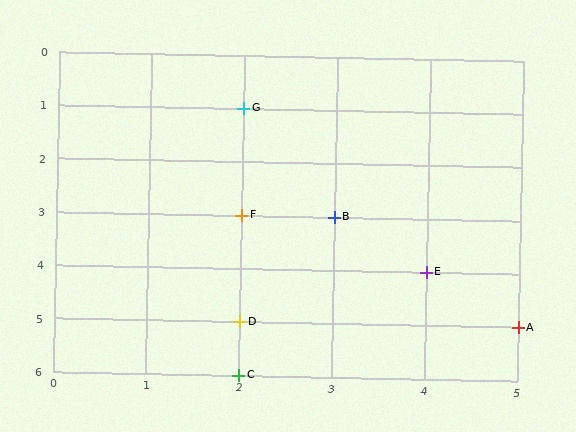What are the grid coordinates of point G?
Point G is at grid coordinates (2, 1).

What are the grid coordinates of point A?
Point A is at grid coordinates (5, 5).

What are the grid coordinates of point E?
Point E is at grid coordinates (4, 4).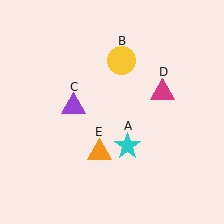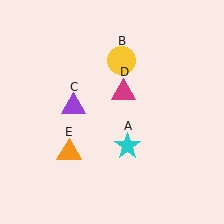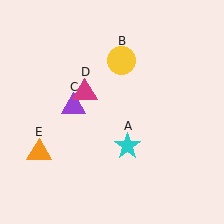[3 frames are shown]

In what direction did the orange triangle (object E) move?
The orange triangle (object E) moved left.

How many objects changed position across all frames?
2 objects changed position: magenta triangle (object D), orange triangle (object E).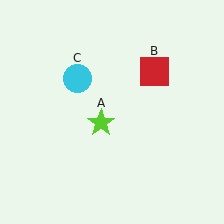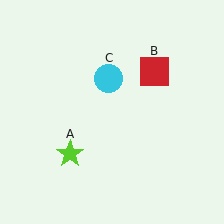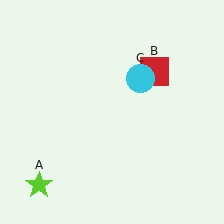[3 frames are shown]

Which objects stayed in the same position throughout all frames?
Red square (object B) remained stationary.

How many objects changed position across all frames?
2 objects changed position: lime star (object A), cyan circle (object C).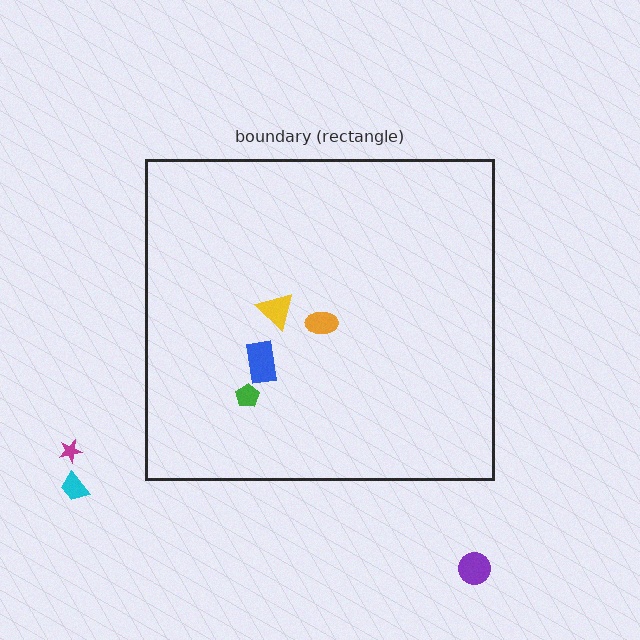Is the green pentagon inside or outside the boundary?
Inside.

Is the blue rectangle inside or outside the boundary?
Inside.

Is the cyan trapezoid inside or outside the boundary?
Outside.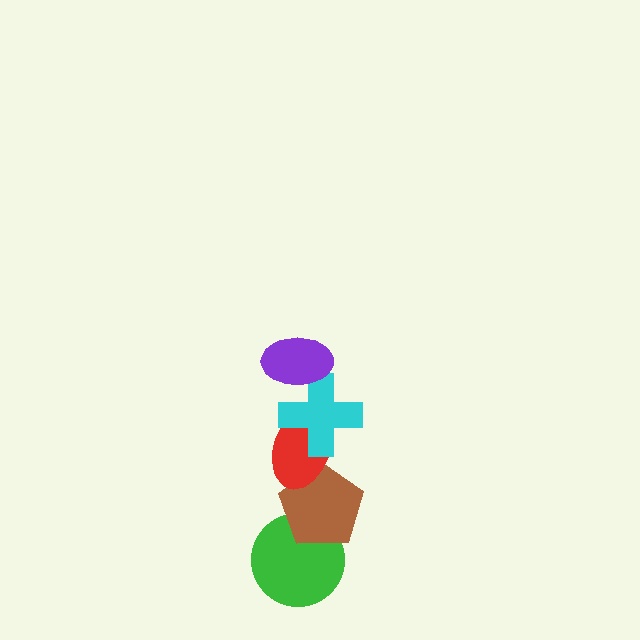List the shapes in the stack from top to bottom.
From top to bottom: the purple ellipse, the cyan cross, the red ellipse, the brown pentagon, the green circle.